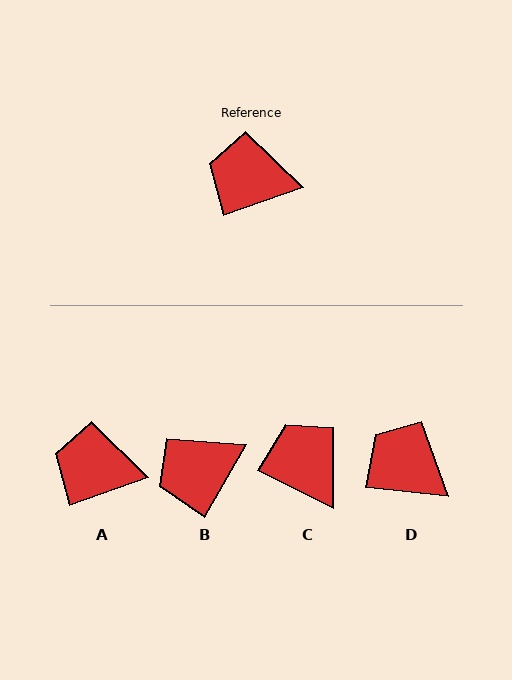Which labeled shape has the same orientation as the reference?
A.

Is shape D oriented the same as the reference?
No, it is off by about 26 degrees.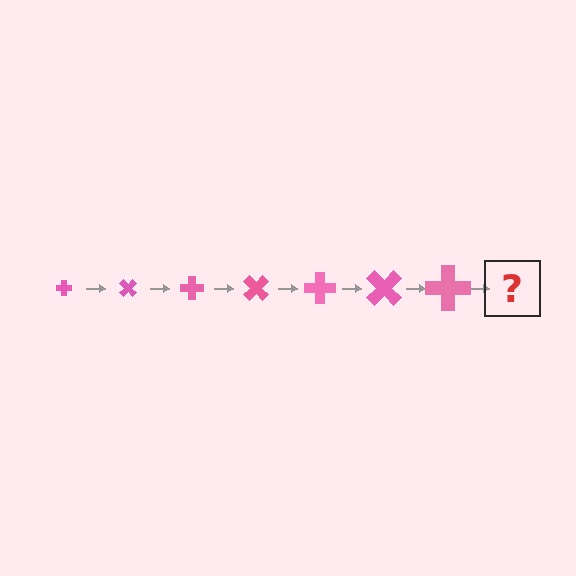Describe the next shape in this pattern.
It should be a cross, larger than the previous one and rotated 315 degrees from the start.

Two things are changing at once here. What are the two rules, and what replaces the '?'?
The two rules are that the cross grows larger each step and it rotates 45 degrees each step. The '?' should be a cross, larger than the previous one and rotated 315 degrees from the start.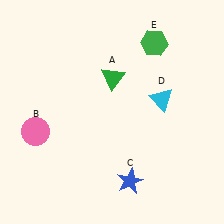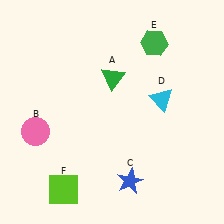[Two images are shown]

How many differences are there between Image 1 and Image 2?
There is 1 difference between the two images.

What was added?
A lime square (F) was added in Image 2.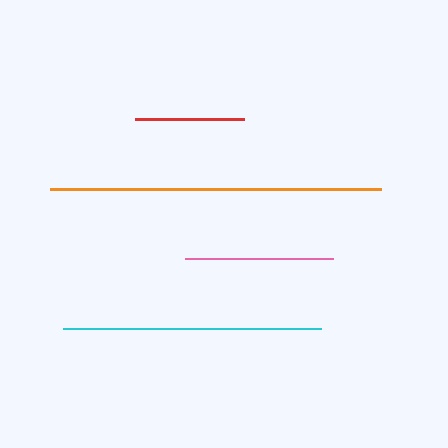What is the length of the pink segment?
The pink segment is approximately 148 pixels long.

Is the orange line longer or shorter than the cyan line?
The orange line is longer than the cyan line.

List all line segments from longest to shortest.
From longest to shortest: orange, cyan, pink, red.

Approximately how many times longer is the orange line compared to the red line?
The orange line is approximately 3.0 times the length of the red line.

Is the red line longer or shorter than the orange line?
The orange line is longer than the red line.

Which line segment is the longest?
The orange line is the longest at approximately 331 pixels.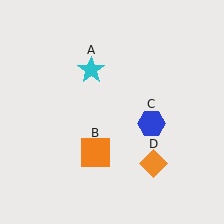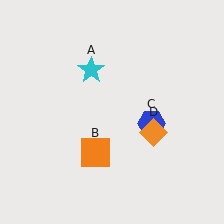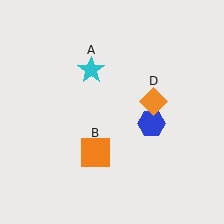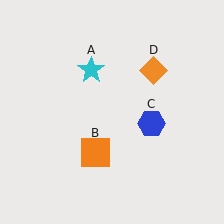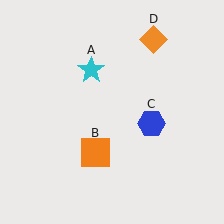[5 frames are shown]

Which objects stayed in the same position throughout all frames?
Cyan star (object A) and orange square (object B) and blue hexagon (object C) remained stationary.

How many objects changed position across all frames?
1 object changed position: orange diamond (object D).